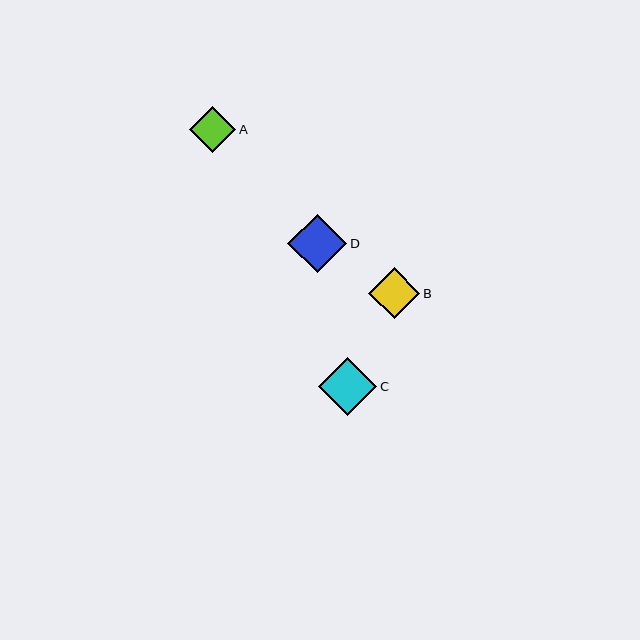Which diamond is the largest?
Diamond D is the largest with a size of approximately 59 pixels.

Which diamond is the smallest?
Diamond A is the smallest with a size of approximately 46 pixels.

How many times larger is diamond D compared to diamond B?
Diamond D is approximately 1.2 times the size of diamond B.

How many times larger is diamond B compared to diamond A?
Diamond B is approximately 1.1 times the size of diamond A.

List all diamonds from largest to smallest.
From largest to smallest: D, C, B, A.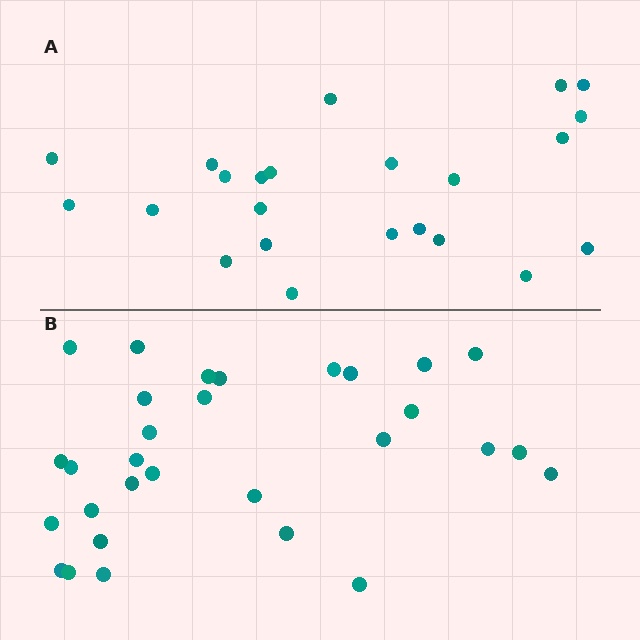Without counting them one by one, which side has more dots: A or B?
Region B (the bottom region) has more dots.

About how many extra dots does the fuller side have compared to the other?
Region B has roughly 8 or so more dots than region A.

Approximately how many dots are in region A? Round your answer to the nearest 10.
About 20 dots. (The exact count is 23, which rounds to 20.)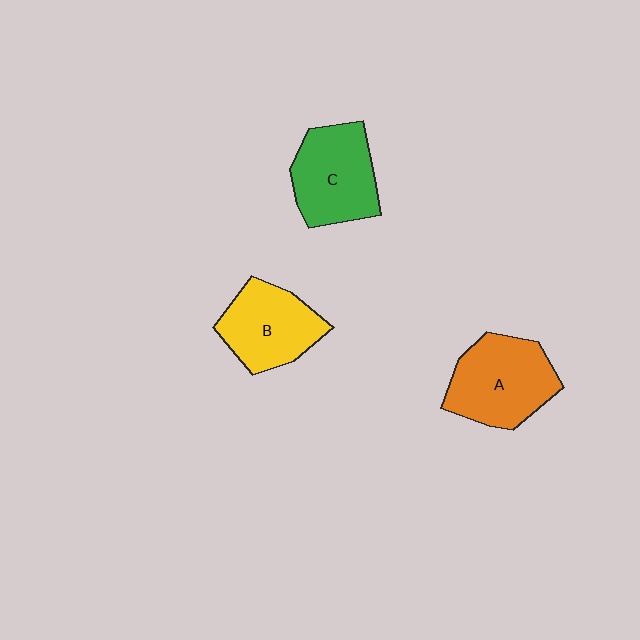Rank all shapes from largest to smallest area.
From largest to smallest: A (orange), C (green), B (yellow).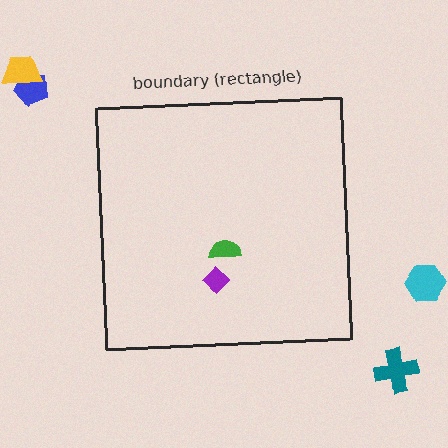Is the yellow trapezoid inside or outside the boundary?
Outside.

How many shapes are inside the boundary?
2 inside, 4 outside.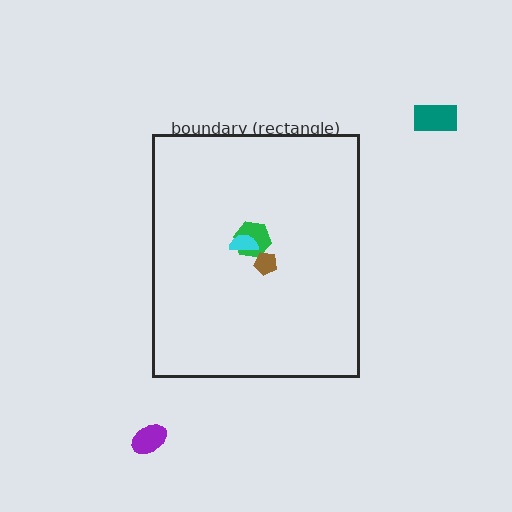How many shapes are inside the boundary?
3 inside, 2 outside.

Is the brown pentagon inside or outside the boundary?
Inside.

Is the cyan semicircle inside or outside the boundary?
Inside.